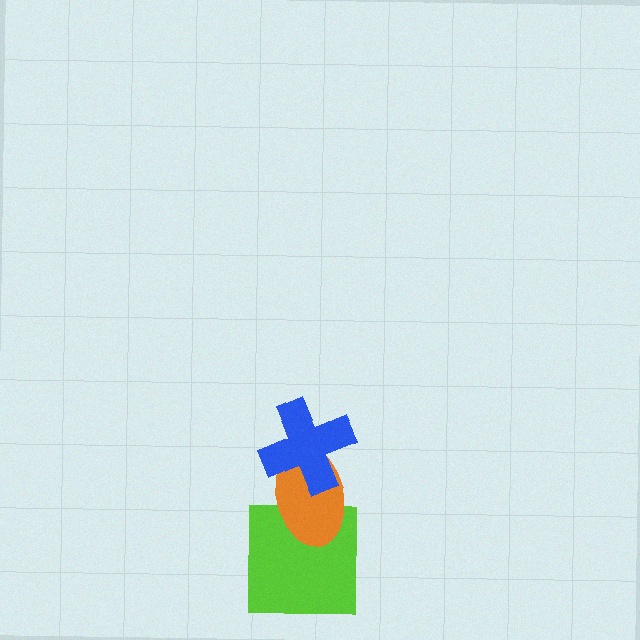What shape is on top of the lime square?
The orange ellipse is on top of the lime square.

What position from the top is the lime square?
The lime square is 3rd from the top.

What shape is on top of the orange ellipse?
The blue cross is on top of the orange ellipse.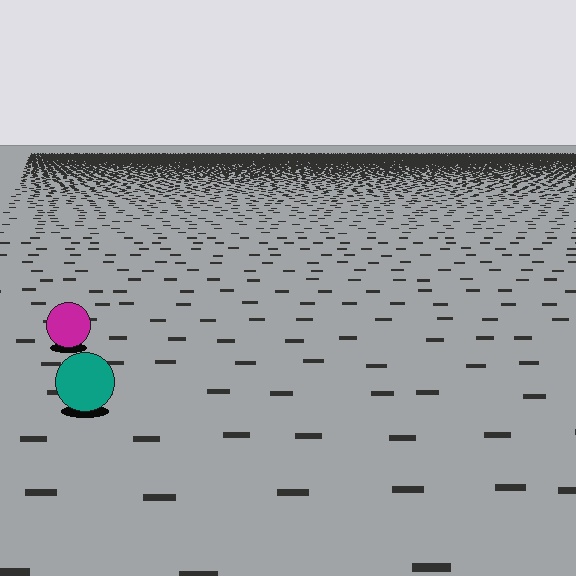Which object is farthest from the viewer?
The magenta circle is farthest from the viewer. It appears smaller and the ground texture around it is denser.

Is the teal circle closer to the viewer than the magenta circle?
Yes. The teal circle is closer — you can tell from the texture gradient: the ground texture is coarser near it.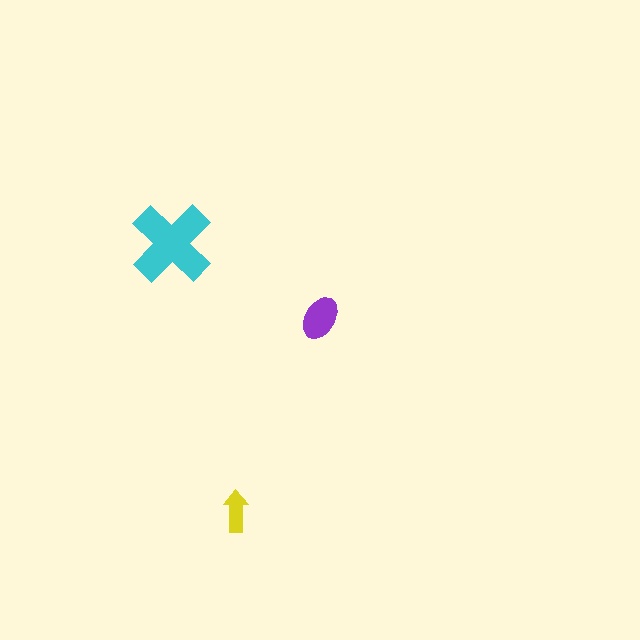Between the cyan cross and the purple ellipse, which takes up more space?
The cyan cross.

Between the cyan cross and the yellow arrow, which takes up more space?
The cyan cross.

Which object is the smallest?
The yellow arrow.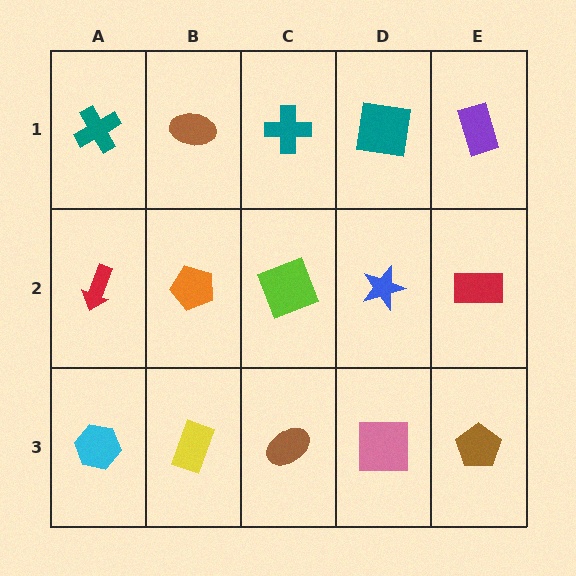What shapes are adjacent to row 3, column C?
A lime square (row 2, column C), a yellow rectangle (row 3, column B), a pink square (row 3, column D).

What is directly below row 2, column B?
A yellow rectangle.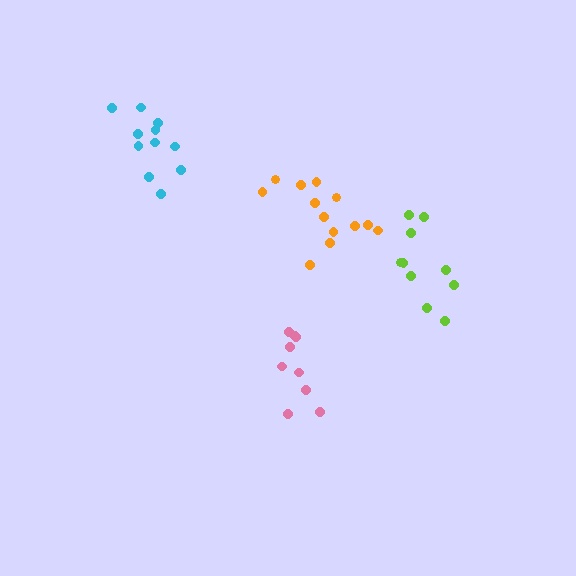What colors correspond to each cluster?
The clusters are colored: pink, orange, cyan, lime.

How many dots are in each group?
Group 1: 9 dots, Group 2: 13 dots, Group 3: 11 dots, Group 4: 10 dots (43 total).